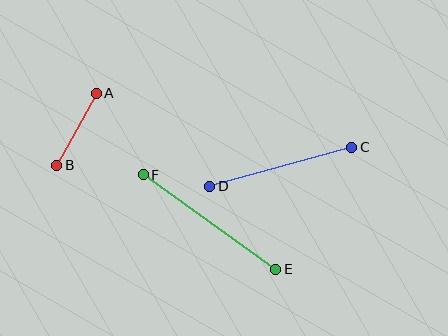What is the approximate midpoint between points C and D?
The midpoint is at approximately (281, 167) pixels.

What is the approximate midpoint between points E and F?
The midpoint is at approximately (210, 222) pixels.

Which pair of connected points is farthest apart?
Points E and F are farthest apart.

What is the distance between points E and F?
The distance is approximately 163 pixels.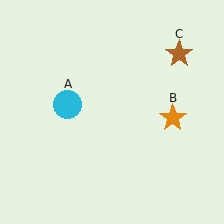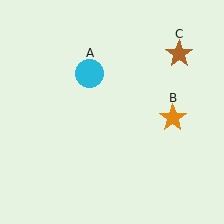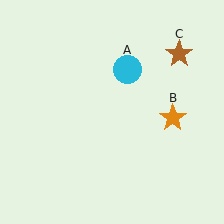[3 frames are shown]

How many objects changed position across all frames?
1 object changed position: cyan circle (object A).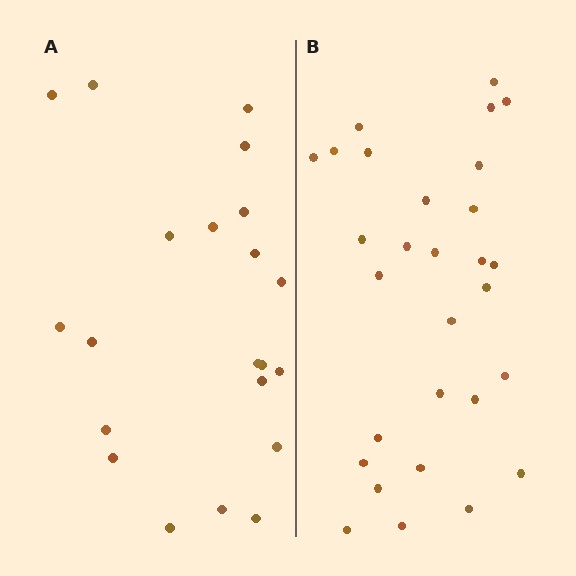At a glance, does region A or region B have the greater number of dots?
Region B (the right region) has more dots.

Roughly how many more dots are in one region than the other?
Region B has roughly 8 or so more dots than region A.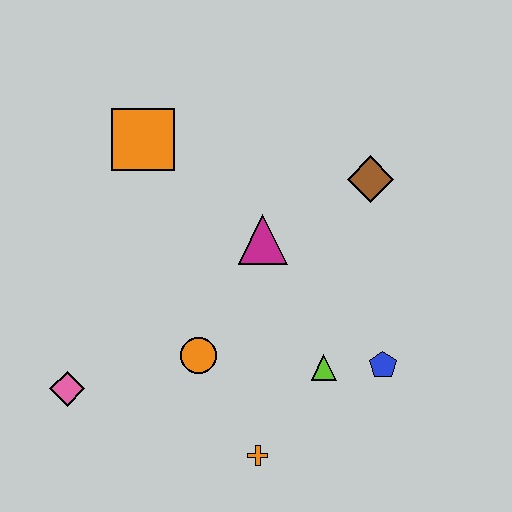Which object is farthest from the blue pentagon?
The orange square is farthest from the blue pentagon.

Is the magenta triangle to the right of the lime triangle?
No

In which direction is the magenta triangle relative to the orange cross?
The magenta triangle is above the orange cross.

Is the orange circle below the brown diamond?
Yes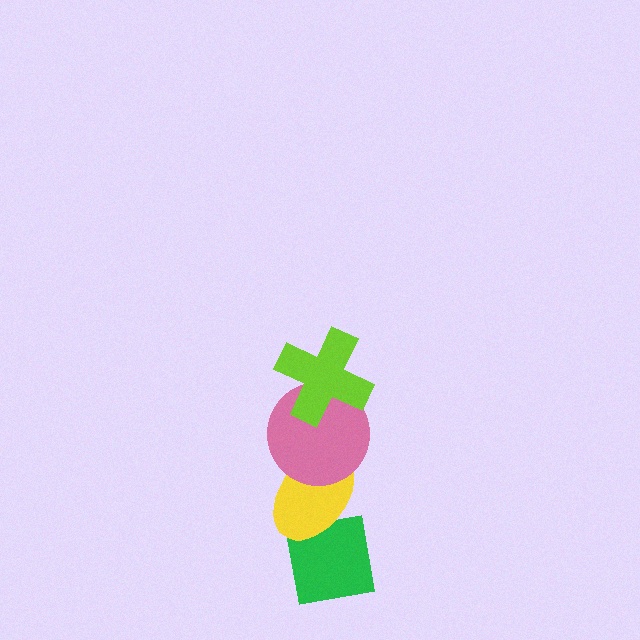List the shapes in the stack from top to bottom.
From top to bottom: the lime cross, the pink circle, the yellow ellipse, the green square.